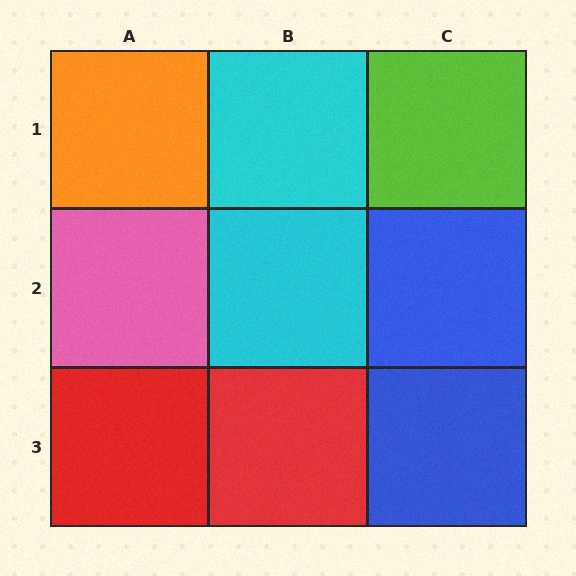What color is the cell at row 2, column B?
Cyan.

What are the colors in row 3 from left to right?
Red, red, blue.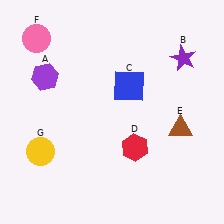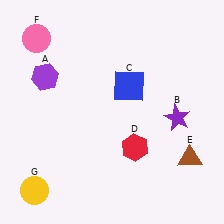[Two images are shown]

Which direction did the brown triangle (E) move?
The brown triangle (E) moved down.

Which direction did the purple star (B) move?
The purple star (B) moved down.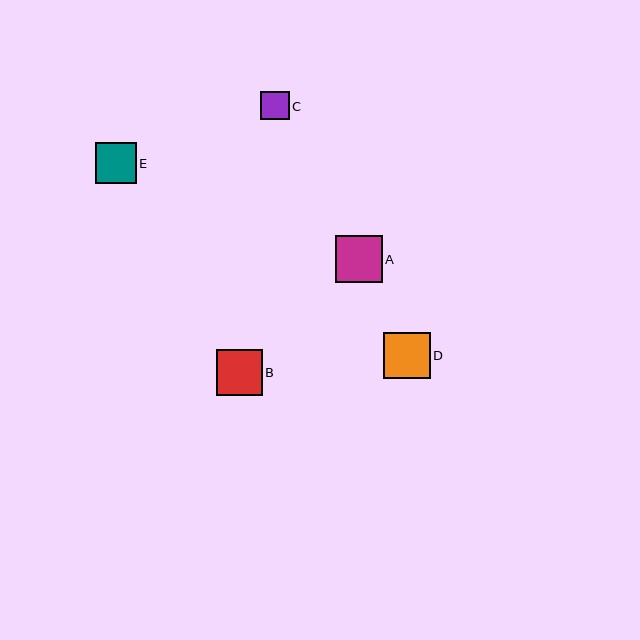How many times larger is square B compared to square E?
Square B is approximately 1.1 times the size of square E.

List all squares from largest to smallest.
From largest to smallest: A, D, B, E, C.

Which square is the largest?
Square A is the largest with a size of approximately 47 pixels.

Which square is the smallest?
Square C is the smallest with a size of approximately 28 pixels.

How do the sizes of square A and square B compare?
Square A and square B are approximately the same size.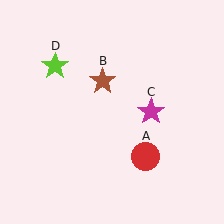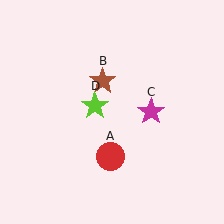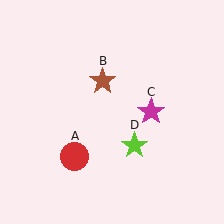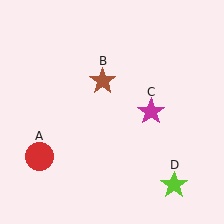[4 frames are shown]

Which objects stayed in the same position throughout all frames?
Brown star (object B) and magenta star (object C) remained stationary.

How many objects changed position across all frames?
2 objects changed position: red circle (object A), lime star (object D).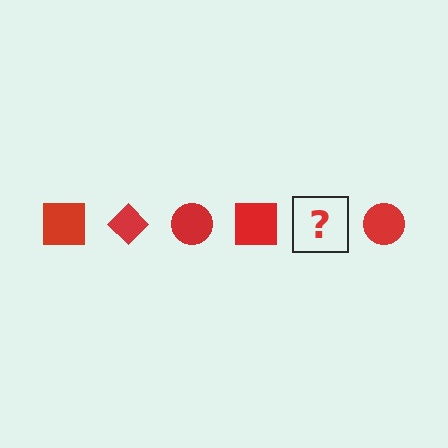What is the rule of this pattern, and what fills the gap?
The rule is that the pattern cycles through square, diamond, circle shapes in red. The gap should be filled with a red diamond.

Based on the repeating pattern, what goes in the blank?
The blank should be a red diamond.